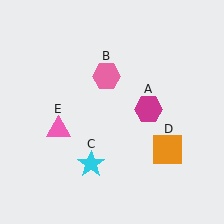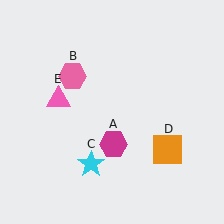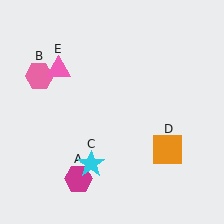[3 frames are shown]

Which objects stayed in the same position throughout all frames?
Cyan star (object C) and orange square (object D) remained stationary.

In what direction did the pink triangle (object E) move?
The pink triangle (object E) moved up.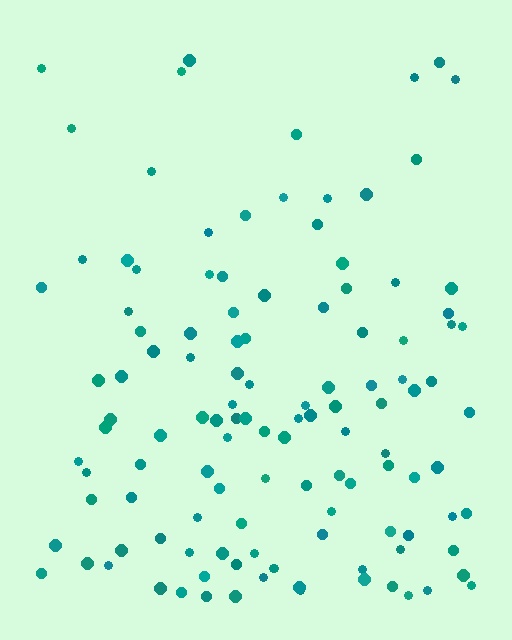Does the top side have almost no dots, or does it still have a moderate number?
Still a moderate number, just noticeably fewer than the bottom.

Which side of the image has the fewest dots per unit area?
The top.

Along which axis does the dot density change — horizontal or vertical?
Vertical.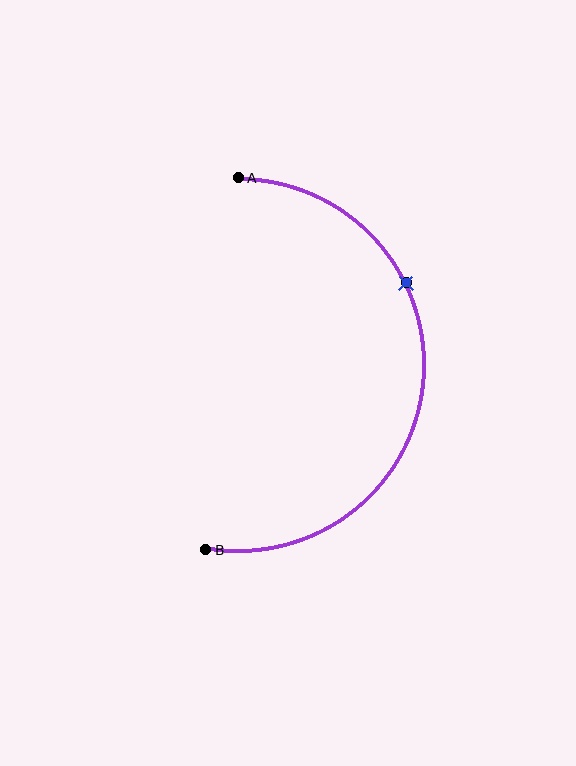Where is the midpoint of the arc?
The arc midpoint is the point on the curve farthest from the straight line joining A and B. It sits to the right of that line.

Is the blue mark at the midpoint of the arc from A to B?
No. The blue mark lies on the arc but is closer to endpoint A. The arc midpoint would be at the point on the curve equidistant along the arc from both A and B.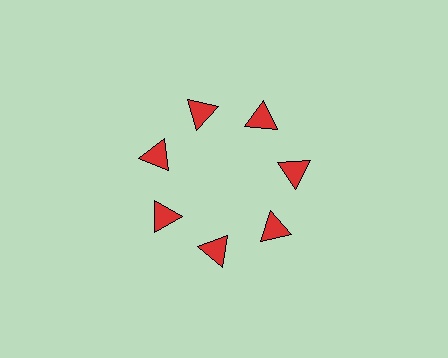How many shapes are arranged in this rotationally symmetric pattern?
There are 7 shapes, arranged in 7 groups of 1.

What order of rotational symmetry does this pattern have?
This pattern has 7-fold rotational symmetry.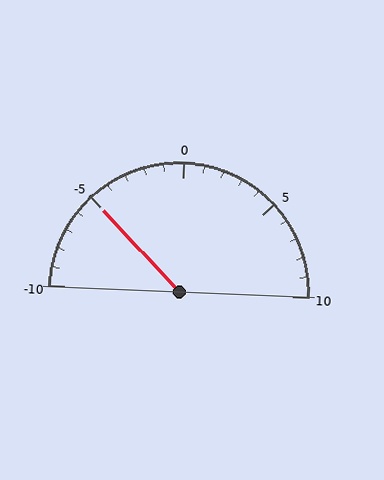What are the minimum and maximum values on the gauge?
The gauge ranges from -10 to 10.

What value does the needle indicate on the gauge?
The needle indicates approximately -5.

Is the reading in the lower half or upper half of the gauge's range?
The reading is in the lower half of the range (-10 to 10).